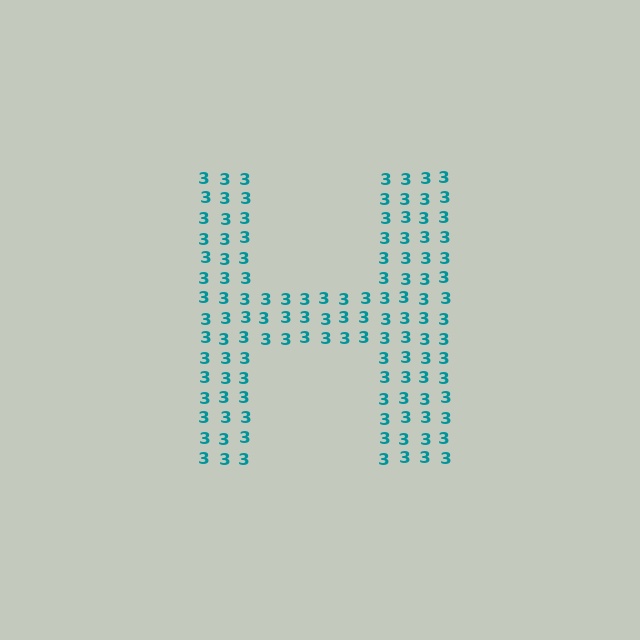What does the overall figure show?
The overall figure shows the letter H.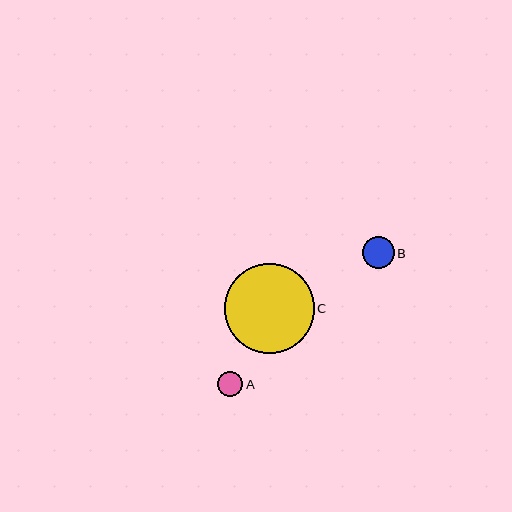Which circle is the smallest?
Circle A is the smallest with a size of approximately 25 pixels.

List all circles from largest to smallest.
From largest to smallest: C, B, A.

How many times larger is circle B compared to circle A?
Circle B is approximately 1.3 times the size of circle A.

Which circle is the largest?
Circle C is the largest with a size of approximately 90 pixels.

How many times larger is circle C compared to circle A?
Circle C is approximately 3.5 times the size of circle A.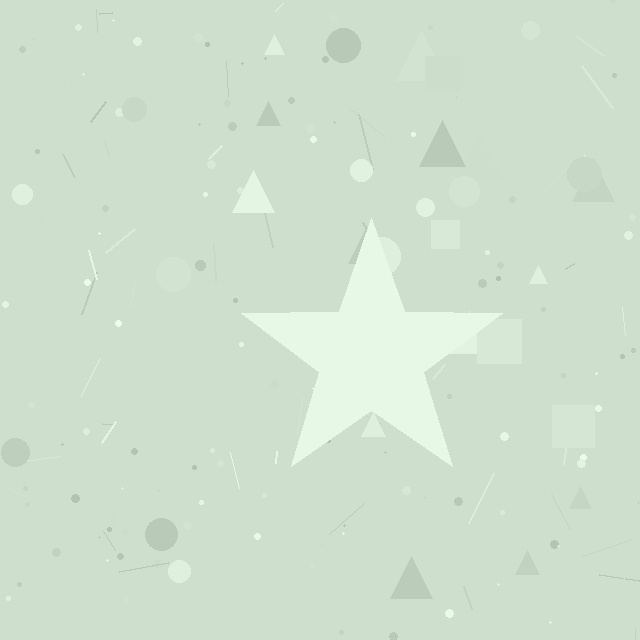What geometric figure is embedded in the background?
A star is embedded in the background.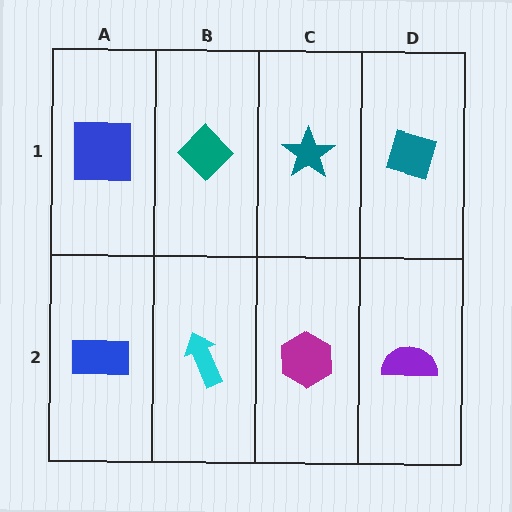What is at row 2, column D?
A purple semicircle.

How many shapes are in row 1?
4 shapes.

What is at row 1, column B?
A teal diamond.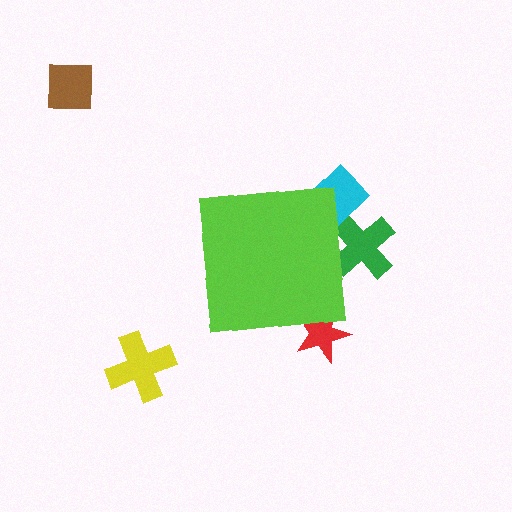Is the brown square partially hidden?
No, the brown square is fully visible.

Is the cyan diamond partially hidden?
Yes, the cyan diamond is partially hidden behind the lime square.